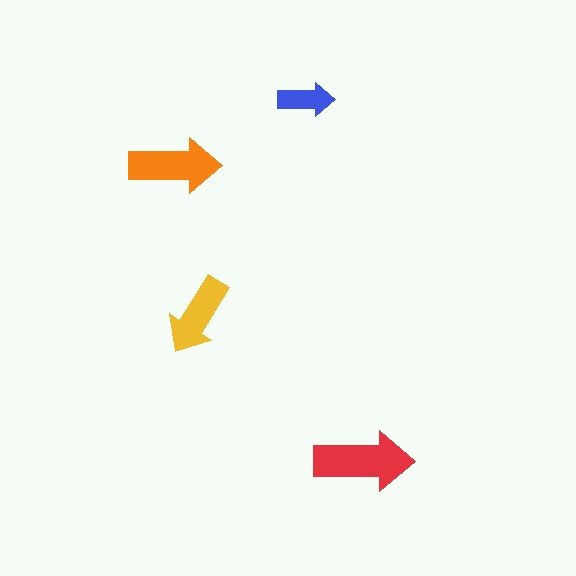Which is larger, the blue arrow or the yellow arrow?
The yellow one.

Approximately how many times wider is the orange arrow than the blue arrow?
About 1.5 times wider.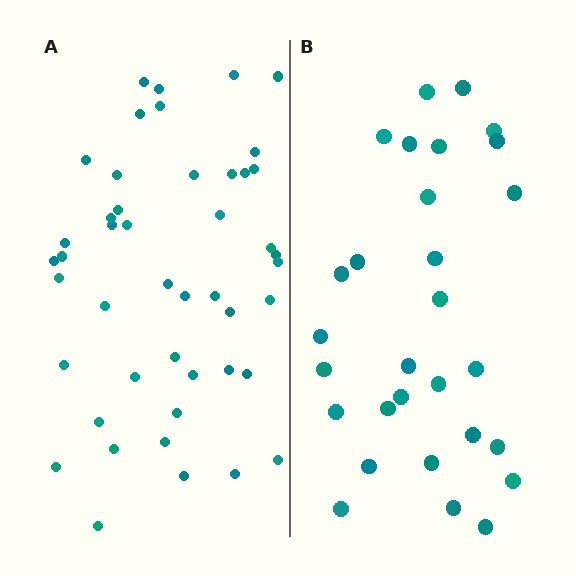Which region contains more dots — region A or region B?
Region A (the left region) has more dots.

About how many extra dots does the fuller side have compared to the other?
Region A has approximately 15 more dots than region B.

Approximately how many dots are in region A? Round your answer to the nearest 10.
About 50 dots. (The exact count is 46, which rounds to 50.)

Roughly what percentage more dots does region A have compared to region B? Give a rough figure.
About 60% more.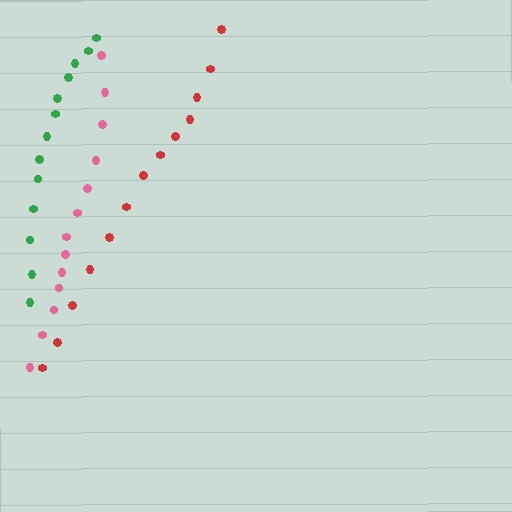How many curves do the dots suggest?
There are 3 distinct paths.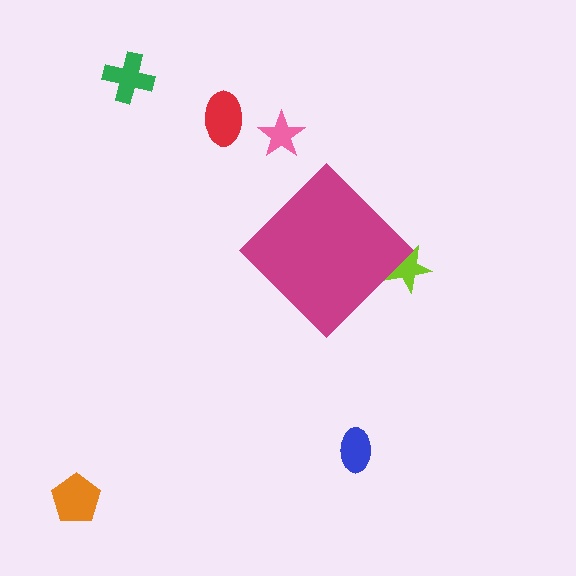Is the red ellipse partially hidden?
No, the red ellipse is fully visible.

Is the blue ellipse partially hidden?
No, the blue ellipse is fully visible.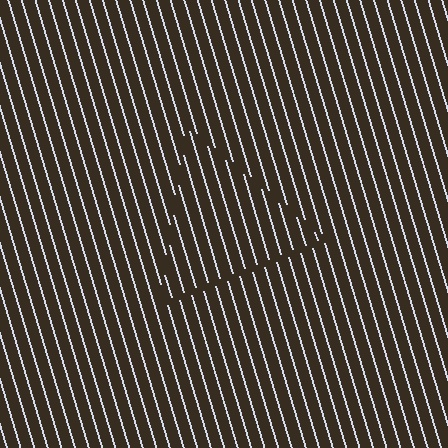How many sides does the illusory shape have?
3 sides — the line-ends trace a triangle.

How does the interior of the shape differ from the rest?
The interior of the shape contains the same grating, shifted by half a period — the contour is defined by the phase discontinuity where line-ends from the inner and outer gratings abut.